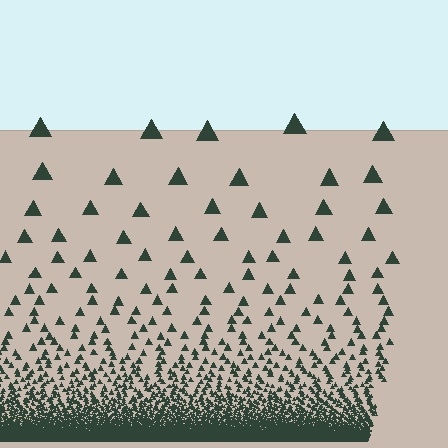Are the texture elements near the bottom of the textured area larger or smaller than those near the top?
Smaller. The gradient is inverted — elements near the bottom are smaller and denser.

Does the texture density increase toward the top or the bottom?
Density increases toward the bottom.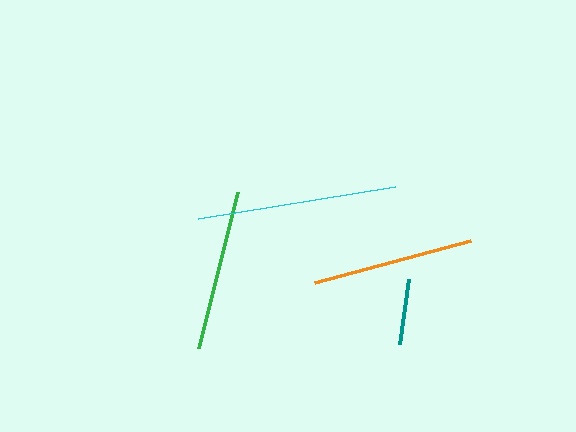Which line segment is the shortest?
The teal line is the shortest at approximately 65 pixels.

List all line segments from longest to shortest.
From longest to shortest: cyan, orange, green, teal.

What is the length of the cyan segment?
The cyan segment is approximately 199 pixels long.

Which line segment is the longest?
The cyan line is the longest at approximately 199 pixels.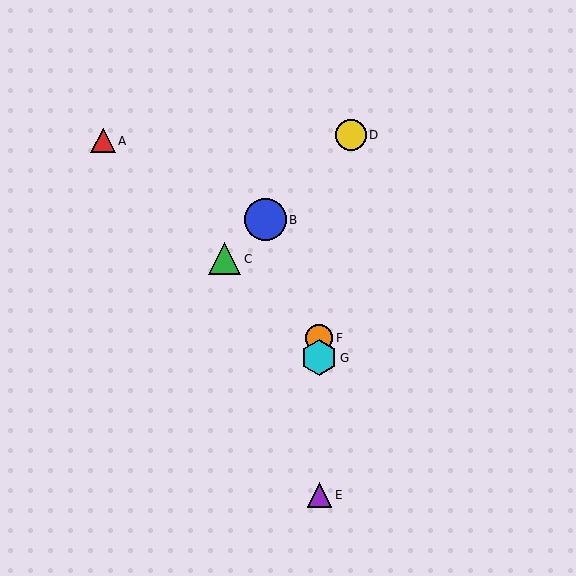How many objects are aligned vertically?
3 objects (E, F, G) are aligned vertically.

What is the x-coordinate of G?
Object G is at x≈319.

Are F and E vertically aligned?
Yes, both are at x≈319.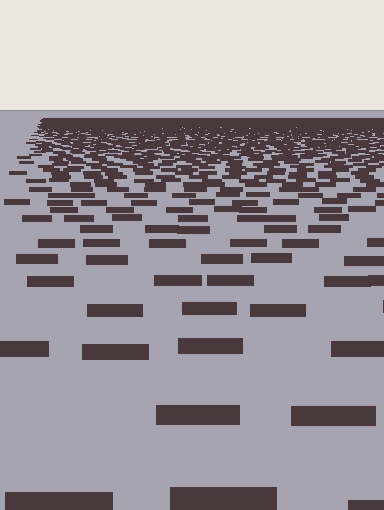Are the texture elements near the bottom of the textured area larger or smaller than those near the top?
Larger. Near the bottom, elements are closer to the viewer and appear at a bigger on-screen size.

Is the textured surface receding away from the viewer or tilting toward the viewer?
The surface is receding away from the viewer. Texture elements get smaller and denser toward the top.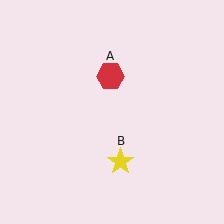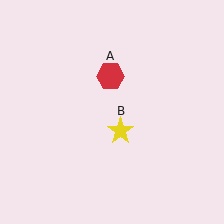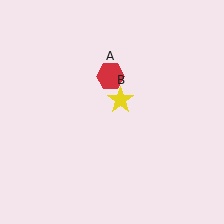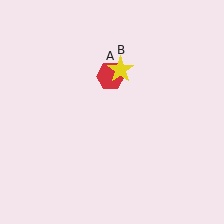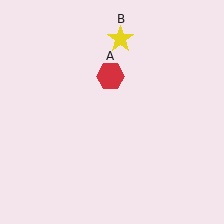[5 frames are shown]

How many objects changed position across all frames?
1 object changed position: yellow star (object B).